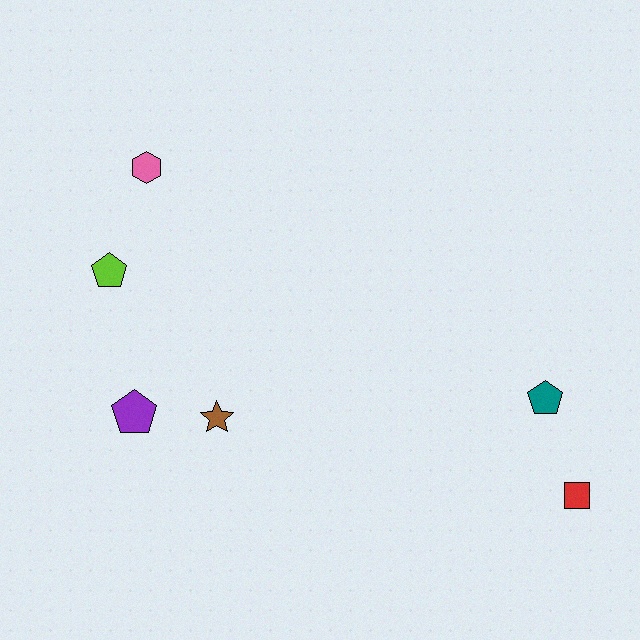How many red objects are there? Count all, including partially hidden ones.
There is 1 red object.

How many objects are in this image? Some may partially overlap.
There are 6 objects.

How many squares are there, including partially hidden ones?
There is 1 square.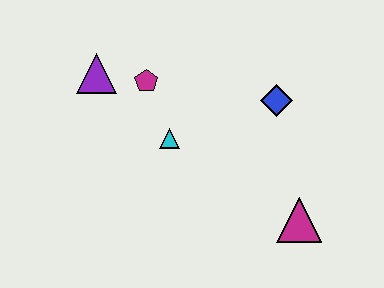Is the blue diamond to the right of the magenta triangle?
No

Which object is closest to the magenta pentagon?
The purple triangle is closest to the magenta pentagon.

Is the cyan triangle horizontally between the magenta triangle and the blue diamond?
No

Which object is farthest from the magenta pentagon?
The magenta triangle is farthest from the magenta pentagon.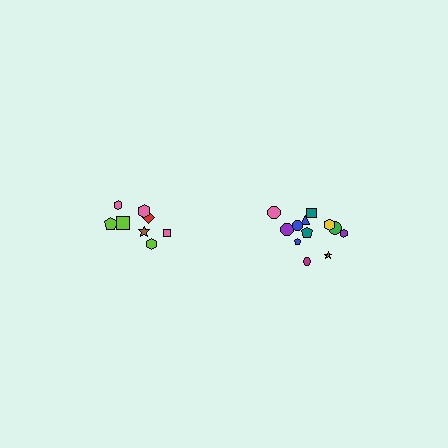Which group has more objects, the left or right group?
The right group.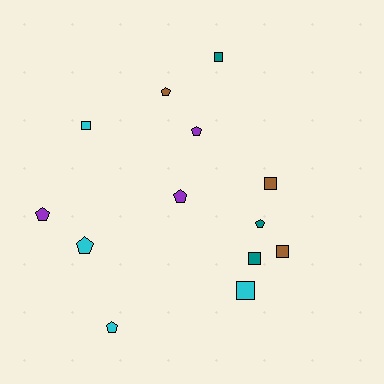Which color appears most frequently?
Cyan, with 4 objects.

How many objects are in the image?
There are 13 objects.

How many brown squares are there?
There are 2 brown squares.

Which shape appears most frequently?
Pentagon, with 7 objects.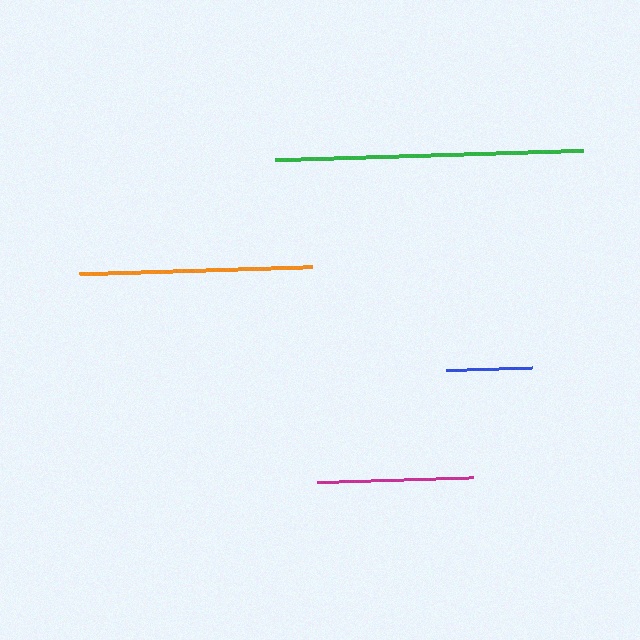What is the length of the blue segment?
The blue segment is approximately 85 pixels long.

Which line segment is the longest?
The green line is the longest at approximately 308 pixels.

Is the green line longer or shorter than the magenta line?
The green line is longer than the magenta line.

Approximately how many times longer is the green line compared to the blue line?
The green line is approximately 3.6 times the length of the blue line.